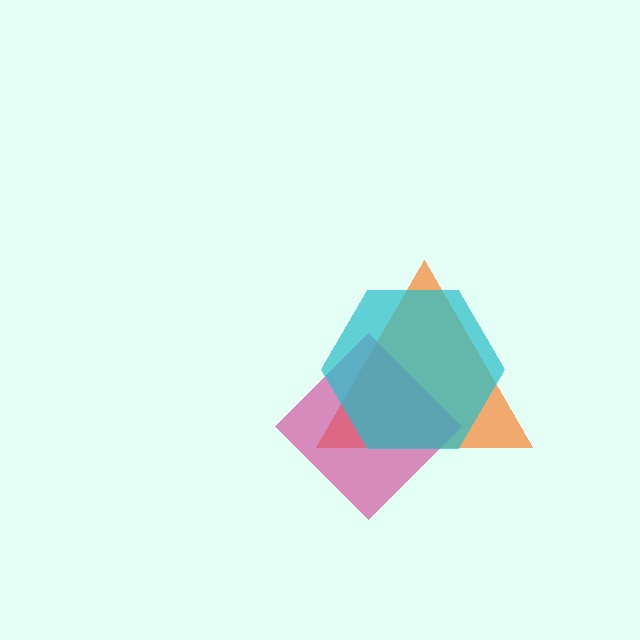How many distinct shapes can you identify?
There are 3 distinct shapes: an orange triangle, a magenta diamond, a cyan hexagon.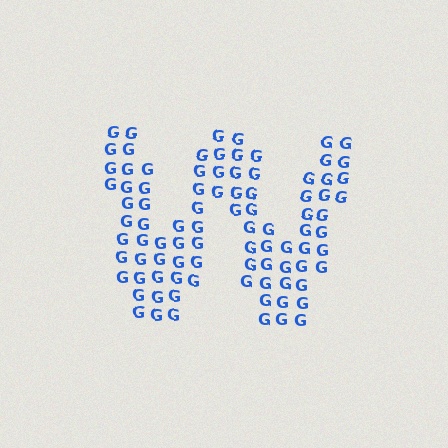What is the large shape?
The large shape is the letter W.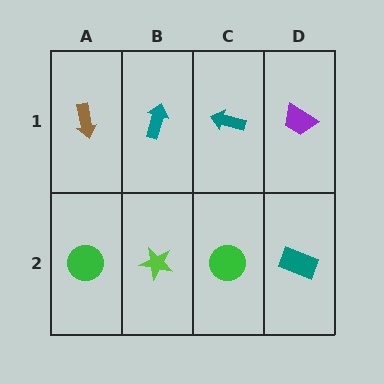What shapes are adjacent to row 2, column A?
A brown arrow (row 1, column A), a lime star (row 2, column B).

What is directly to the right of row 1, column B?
A teal arrow.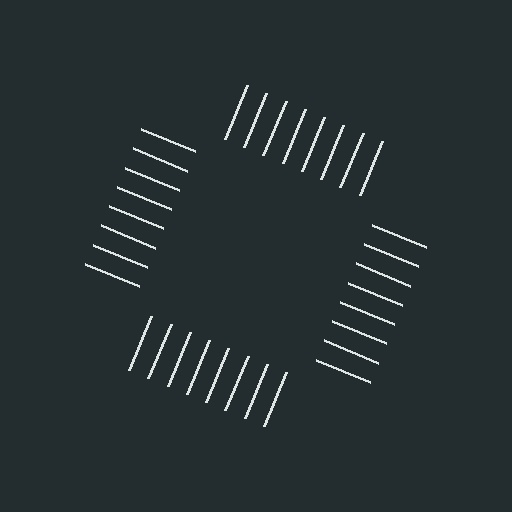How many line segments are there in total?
32 — 8 along each of the 4 edges.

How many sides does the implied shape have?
4 sides — the line-ends trace a square.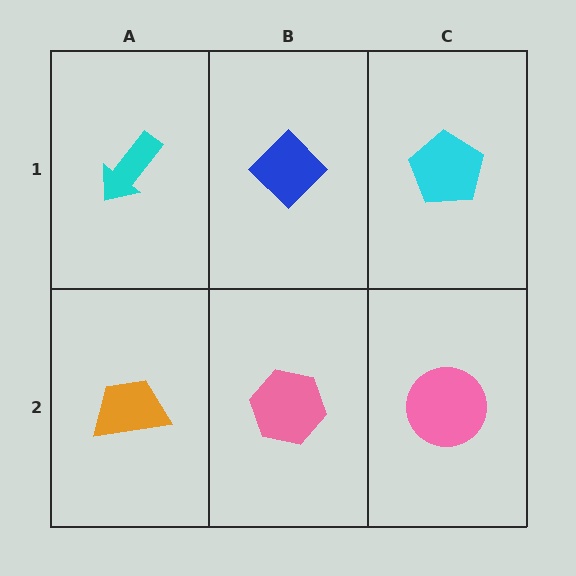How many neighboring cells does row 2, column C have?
2.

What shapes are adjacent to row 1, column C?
A pink circle (row 2, column C), a blue diamond (row 1, column B).